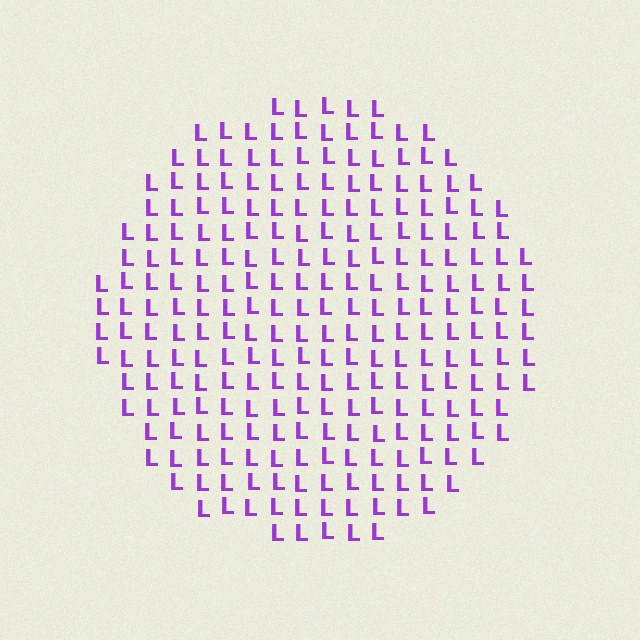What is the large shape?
The large shape is a circle.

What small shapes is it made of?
It is made of small letter L's.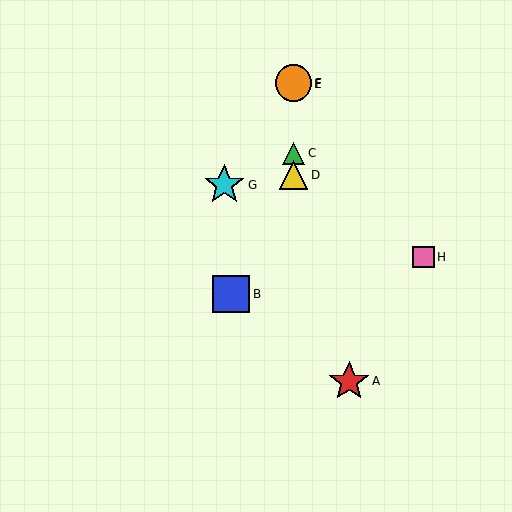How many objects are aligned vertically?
4 objects (C, D, E, F) are aligned vertically.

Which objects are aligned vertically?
Objects C, D, E, F are aligned vertically.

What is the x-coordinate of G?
Object G is at x≈224.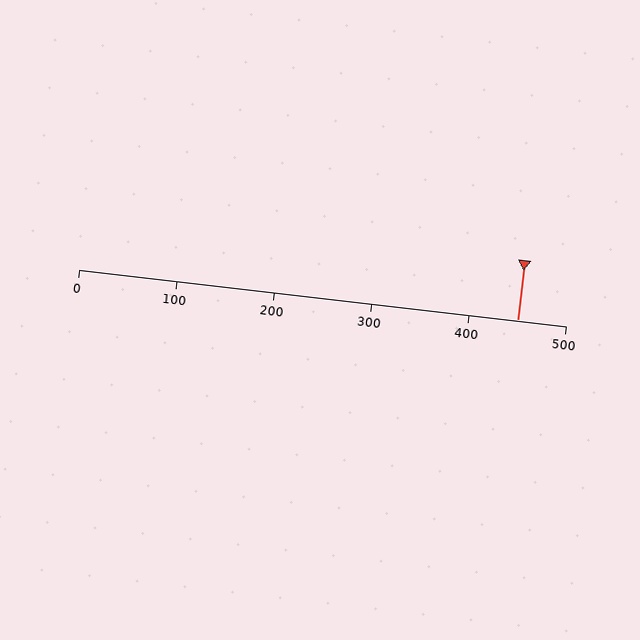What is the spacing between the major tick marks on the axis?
The major ticks are spaced 100 apart.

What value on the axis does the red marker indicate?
The marker indicates approximately 450.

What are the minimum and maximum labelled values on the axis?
The axis runs from 0 to 500.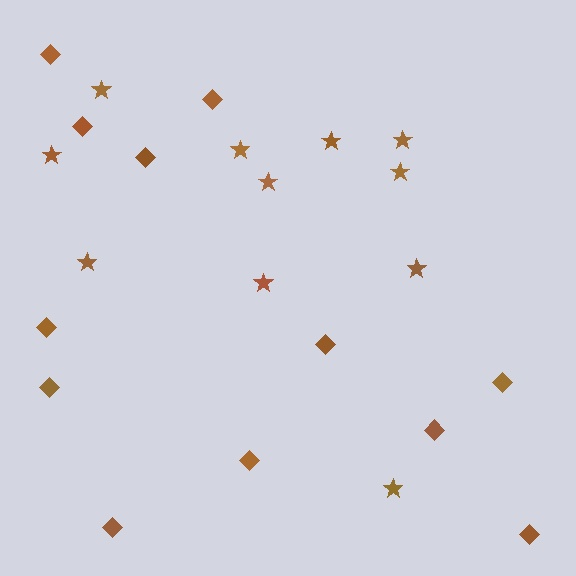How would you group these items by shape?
There are 2 groups: one group of diamonds (12) and one group of stars (11).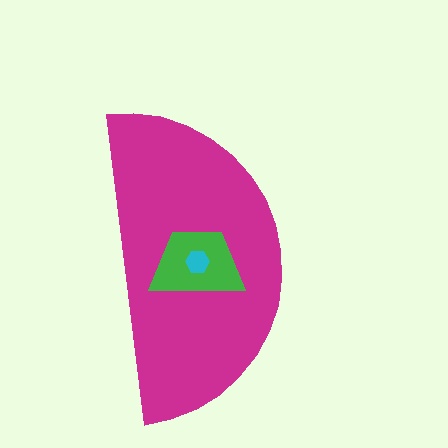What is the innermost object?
The cyan hexagon.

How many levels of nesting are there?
3.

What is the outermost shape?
The magenta semicircle.